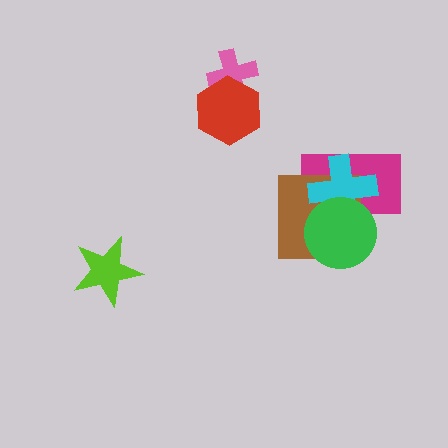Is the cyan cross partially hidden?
Yes, it is partially covered by another shape.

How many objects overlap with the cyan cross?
3 objects overlap with the cyan cross.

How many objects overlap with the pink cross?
1 object overlaps with the pink cross.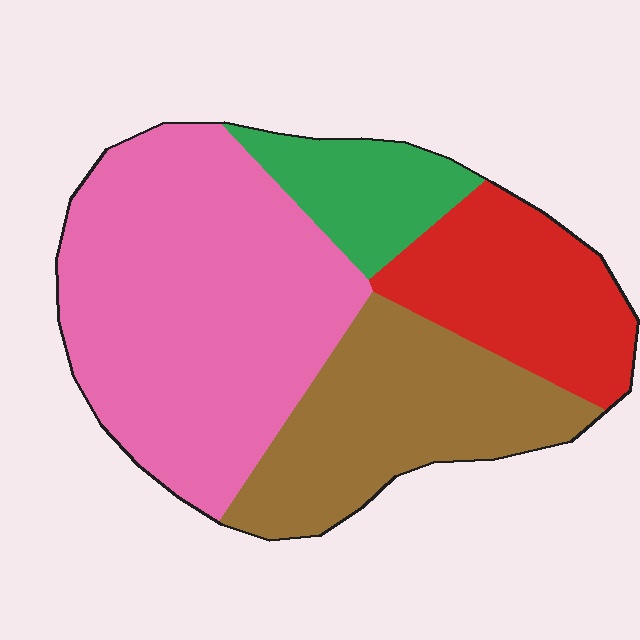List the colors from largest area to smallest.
From largest to smallest: pink, brown, red, green.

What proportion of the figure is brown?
Brown takes up about one quarter (1/4) of the figure.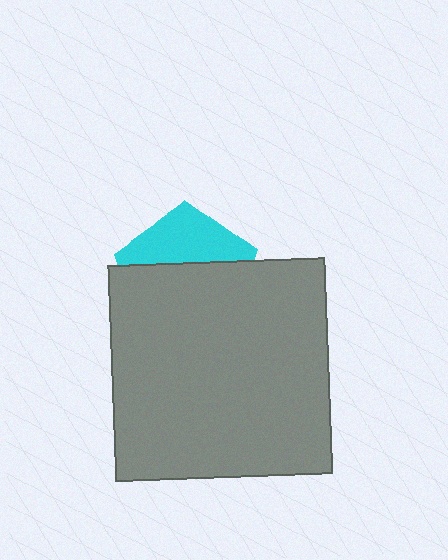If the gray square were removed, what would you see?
You would see the complete cyan pentagon.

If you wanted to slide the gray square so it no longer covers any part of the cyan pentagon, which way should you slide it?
Slide it down — that is the most direct way to separate the two shapes.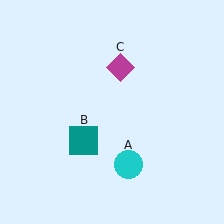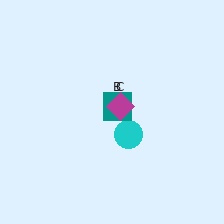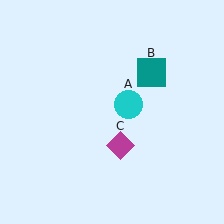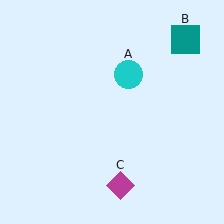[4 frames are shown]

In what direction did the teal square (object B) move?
The teal square (object B) moved up and to the right.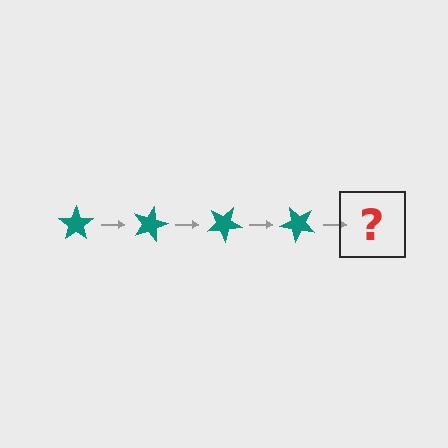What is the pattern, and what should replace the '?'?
The pattern is that the star rotates 15 degrees each step. The '?' should be a teal star rotated 60 degrees.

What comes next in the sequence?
The next element should be a teal star rotated 60 degrees.